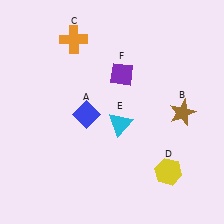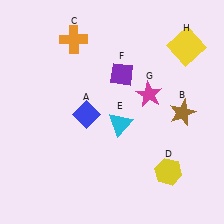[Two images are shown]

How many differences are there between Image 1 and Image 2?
There are 2 differences between the two images.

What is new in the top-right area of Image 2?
A magenta star (G) was added in the top-right area of Image 2.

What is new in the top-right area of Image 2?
A yellow square (H) was added in the top-right area of Image 2.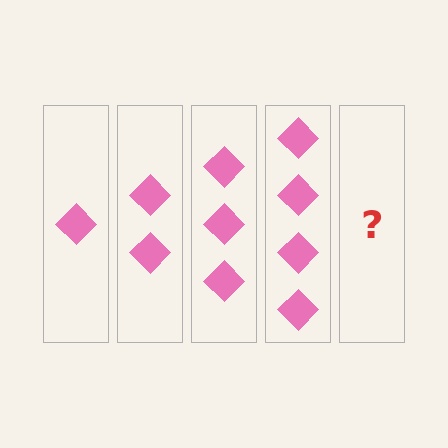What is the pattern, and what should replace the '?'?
The pattern is that each step adds one more diamond. The '?' should be 5 diamonds.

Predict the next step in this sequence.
The next step is 5 diamonds.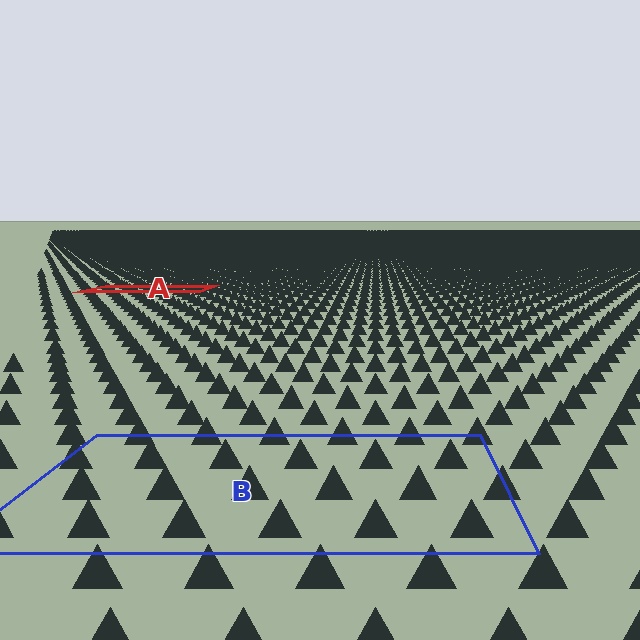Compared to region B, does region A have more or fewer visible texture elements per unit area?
Region A has more texture elements per unit area — they are packed more densely because it is farther away.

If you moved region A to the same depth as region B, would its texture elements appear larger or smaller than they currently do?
They would appear larger. At a closer depth, the same texture elements are projected at a bigger on-screen size.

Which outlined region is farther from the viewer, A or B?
Region A is farther from the viewer — the texture elements inside it appear smaller and more densely packed.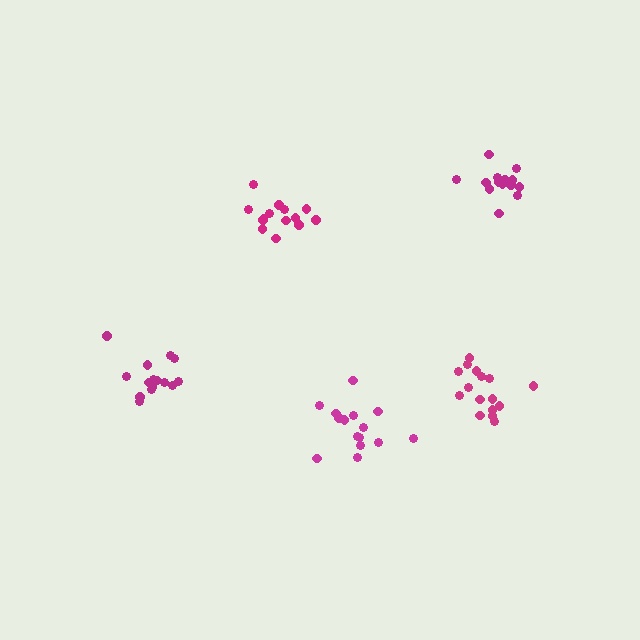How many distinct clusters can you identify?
There are 5 distinct clusters.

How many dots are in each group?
Group 1: 16 dots, Group 2: 16 dots, Group 3: 14 dots, Group 4: 16 dots, Group 5: 14 dots (76 total).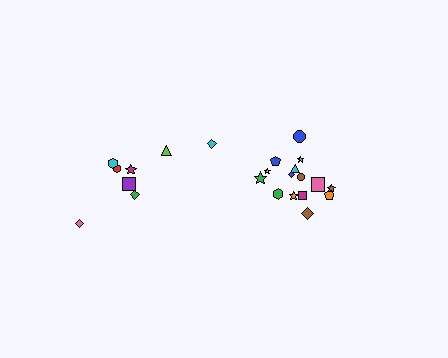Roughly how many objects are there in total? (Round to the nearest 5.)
Roughly 25 objects in total.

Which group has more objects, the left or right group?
The right group.